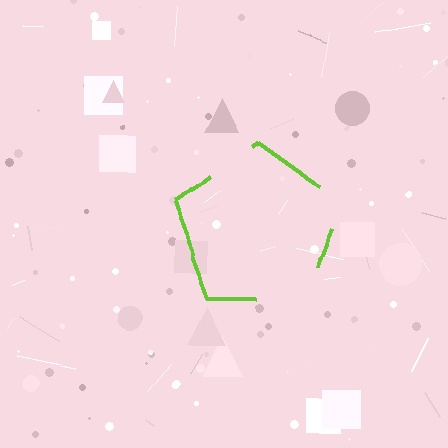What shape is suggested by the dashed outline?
The dashed outline suggests a pentagon.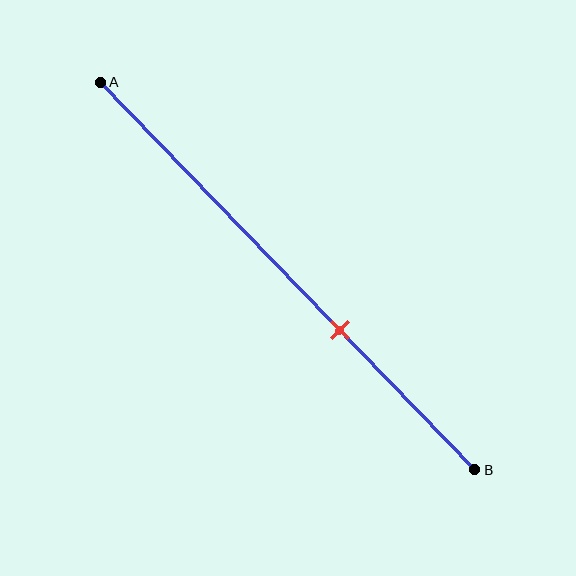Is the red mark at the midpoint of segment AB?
No, the mark is at about 65% from A, not at the 50% midpoint.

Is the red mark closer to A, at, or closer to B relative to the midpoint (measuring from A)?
The red mark is closer to point B than the midpoint of segment AB.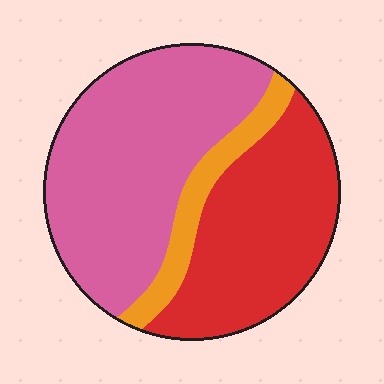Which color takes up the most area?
Pink, at roughly 50%.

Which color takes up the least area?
Orange, at roughly 10%.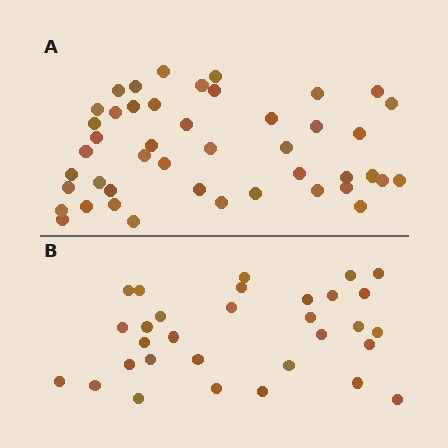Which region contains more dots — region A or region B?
Region A (the top region) has more dots.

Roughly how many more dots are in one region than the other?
Region A has approximately 15 more dots than region B.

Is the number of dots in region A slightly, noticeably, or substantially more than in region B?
Region A has substantially more. The ratio is roughly 1.5 to 1.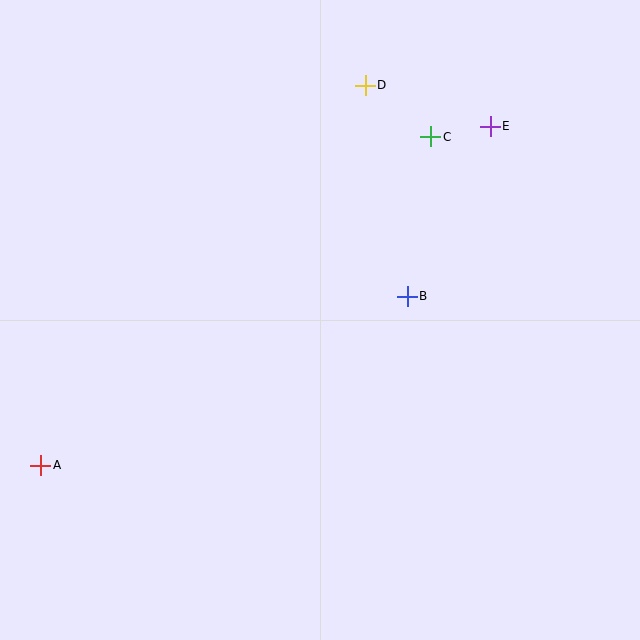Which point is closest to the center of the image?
Point B at (407, 296) is closest to the center.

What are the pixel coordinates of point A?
Point A is at (41, 465).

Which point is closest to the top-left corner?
Point D is closest to the top-left corner.